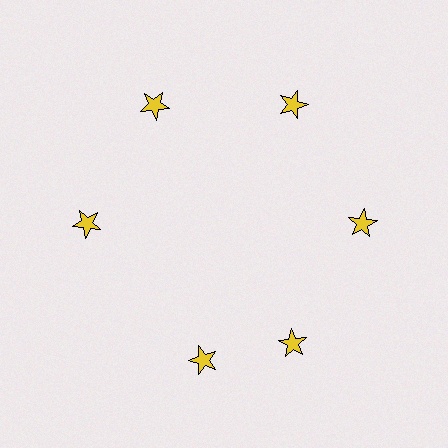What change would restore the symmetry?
The symmetry would be restored by rotating it back into even spacing with its neighbors so that all 6 stars sit at equal angles and equal distance from the center.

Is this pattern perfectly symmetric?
No. The 6 yellow stars are arranged in a ring, but one element near the 7 o'clock position is rotated out of alignment along the ring, breaking the 6-fold rotational symmetry.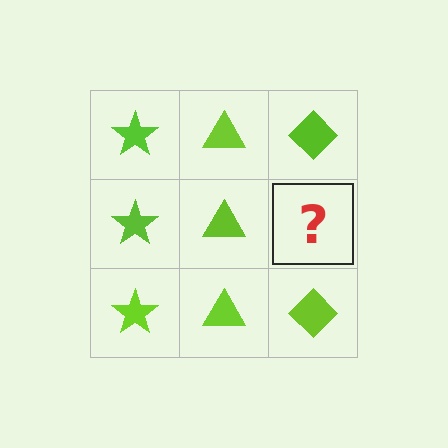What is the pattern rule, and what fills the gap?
The rule is that each column has a consistent shape. The gap should be filled with a lime diamond.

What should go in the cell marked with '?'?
The missing cell should contain a lime diamond.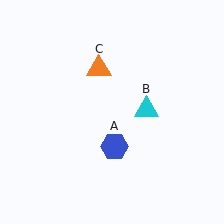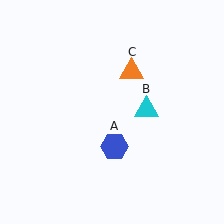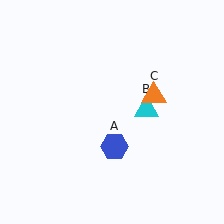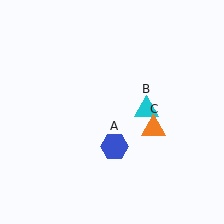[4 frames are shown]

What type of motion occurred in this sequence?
The orange triangle (object C) rotated clockwise around the center of the scene.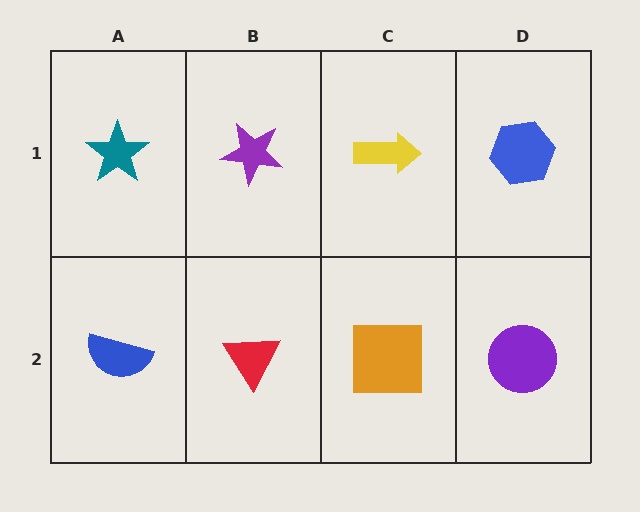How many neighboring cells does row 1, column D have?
2.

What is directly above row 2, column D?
A blue hexagon.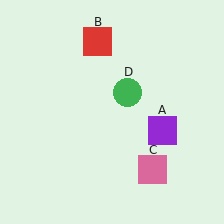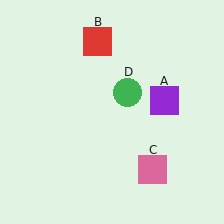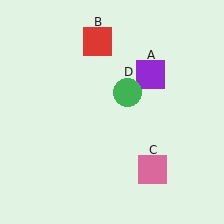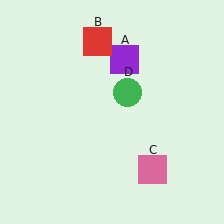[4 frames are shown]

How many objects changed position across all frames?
1 object changed position: purple square (object A).